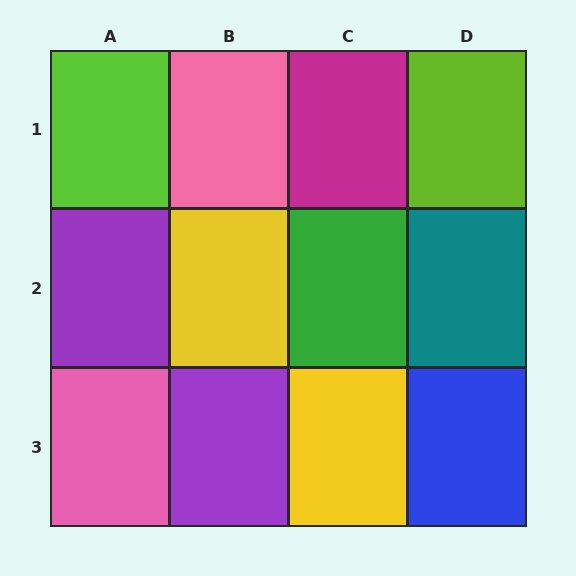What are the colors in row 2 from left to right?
Purple, yellow, green, teal.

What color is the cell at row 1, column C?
Magenta.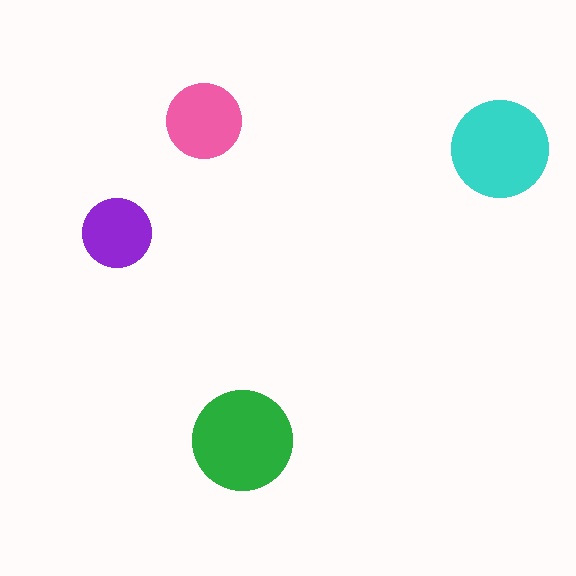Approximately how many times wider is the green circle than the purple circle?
About 1.5 times wider.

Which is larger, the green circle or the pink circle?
The green one.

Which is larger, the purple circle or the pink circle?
The pink one.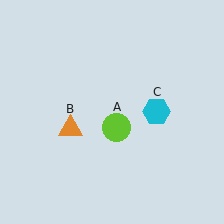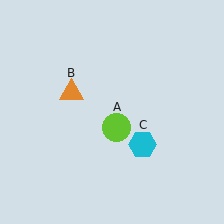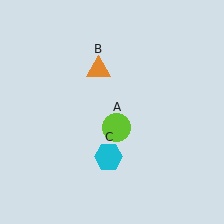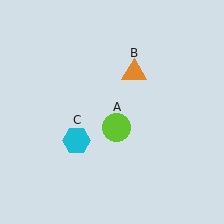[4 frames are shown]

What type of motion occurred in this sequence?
The orange triangle (object B), cyan hexagon (object C) rotated clockwise around the center of the scene.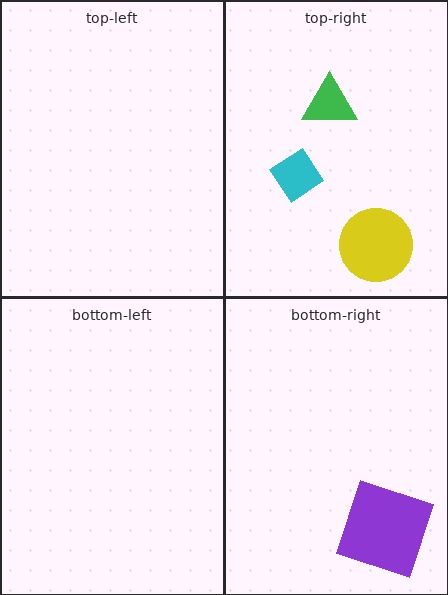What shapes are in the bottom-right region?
The purple square.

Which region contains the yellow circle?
The top-right region.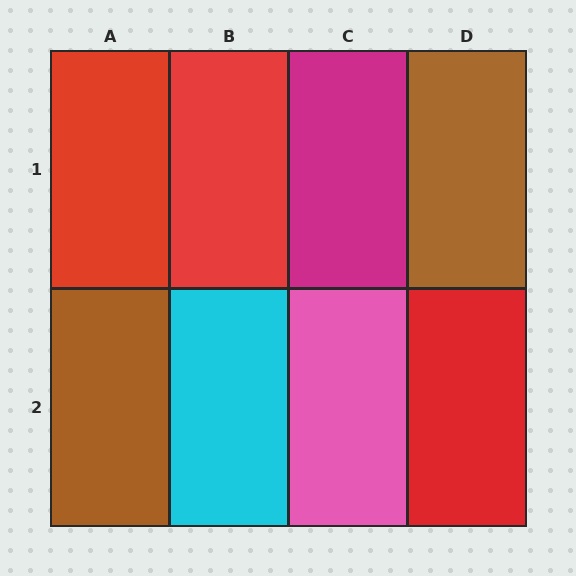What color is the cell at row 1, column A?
Red.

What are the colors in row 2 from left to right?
Brown, cyan, pink, red.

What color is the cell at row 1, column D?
Brown.